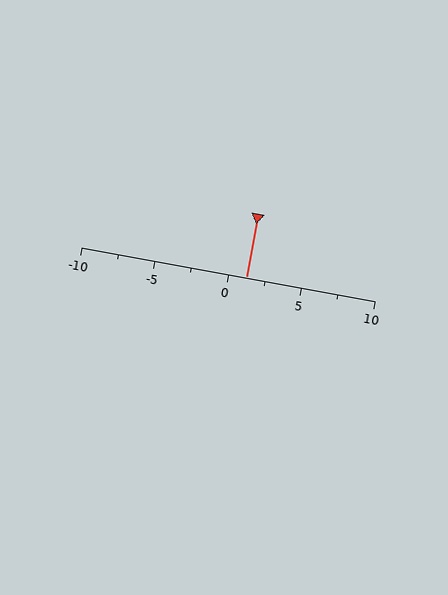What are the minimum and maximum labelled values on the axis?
The axis runs from -10 to 10.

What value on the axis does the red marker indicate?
The marker indicates approximately 1.2.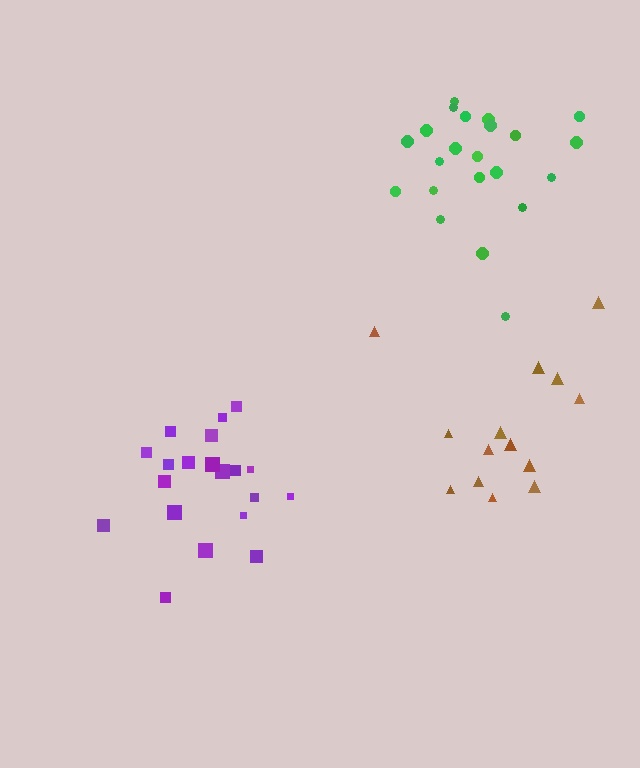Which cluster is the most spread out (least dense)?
Brown.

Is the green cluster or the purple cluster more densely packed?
Purple.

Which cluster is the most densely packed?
Purple.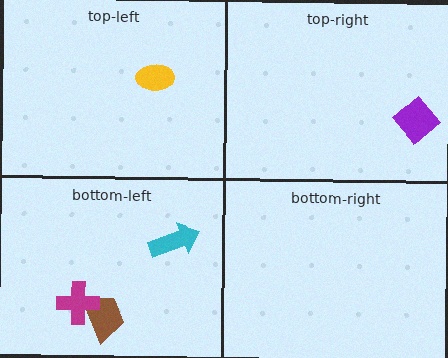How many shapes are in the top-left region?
1.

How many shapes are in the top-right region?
1.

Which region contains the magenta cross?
The bottom-left region.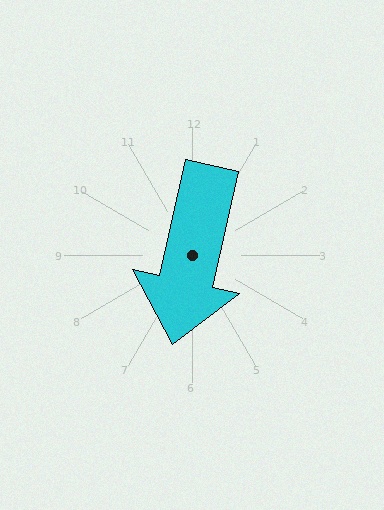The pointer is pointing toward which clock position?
Roughly 6 o'clock.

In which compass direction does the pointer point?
South.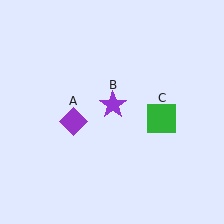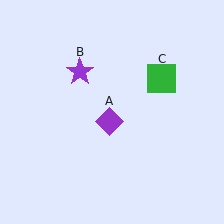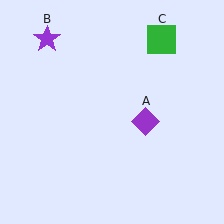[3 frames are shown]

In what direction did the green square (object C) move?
The green square (object C) moved up.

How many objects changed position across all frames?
3 objects changed position: purple diamond (object A), purple star (object B), green square (object C).